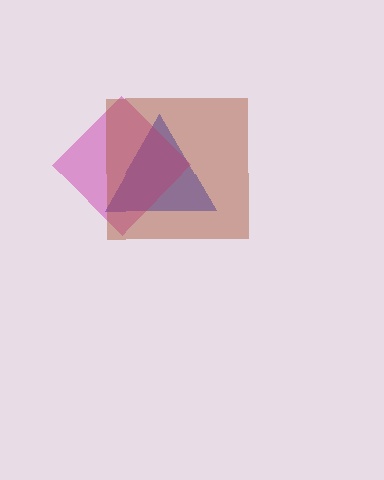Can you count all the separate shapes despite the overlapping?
Yes, there are 3 separate shapes.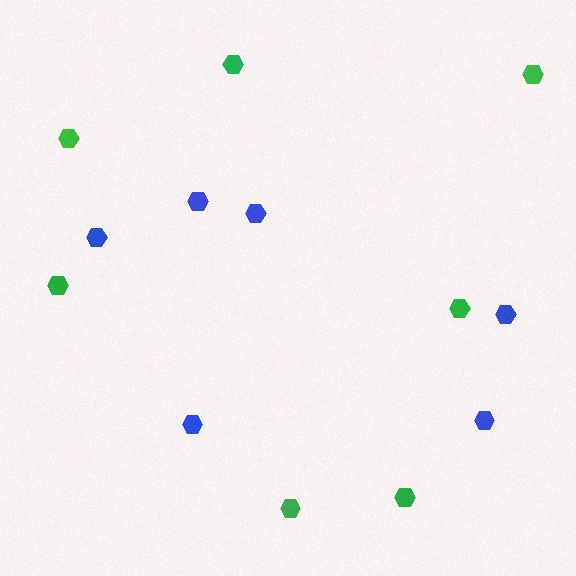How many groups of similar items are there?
There are 2 groups: one group of blue hexagons (6) and one group of green hexagons (7).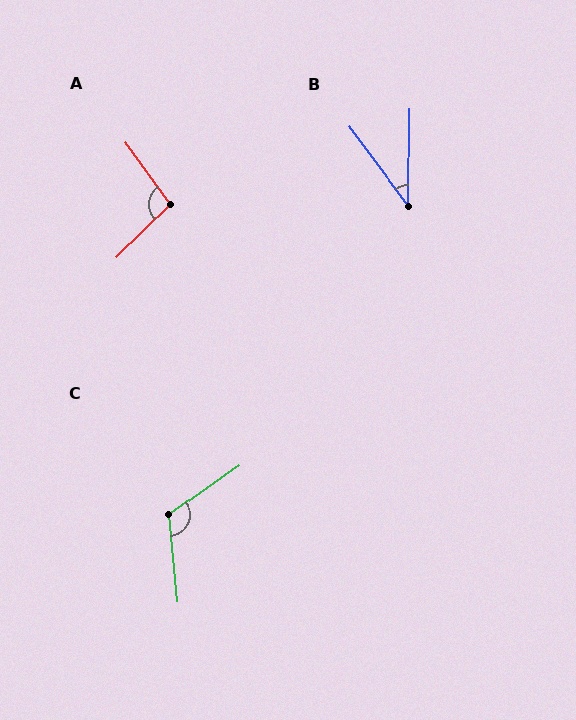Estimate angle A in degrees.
Approximately 99 degrees.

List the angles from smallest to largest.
B (38°), A (99°), C (120°).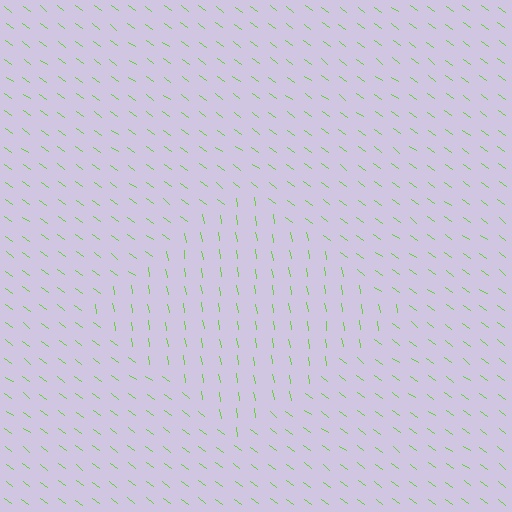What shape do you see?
I see a diamond.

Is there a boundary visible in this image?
Yes, there is a texture boundary formed by a change in line orientation.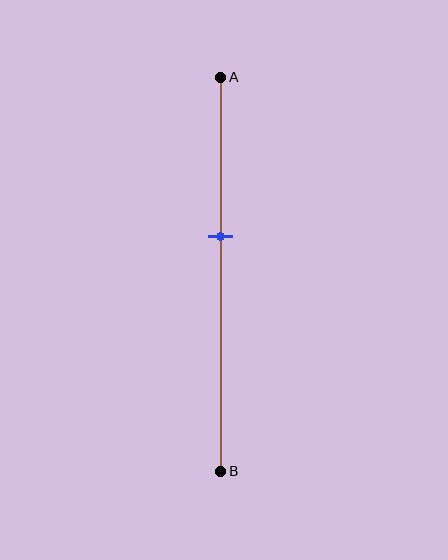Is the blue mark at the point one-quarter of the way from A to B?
No, the mark is at about 40% from A, not at the 25% one-quarter point.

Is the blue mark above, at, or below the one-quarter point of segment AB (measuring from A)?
The blue mark is below the one-quarter point of segment AB.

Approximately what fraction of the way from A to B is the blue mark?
The blue mark is approximately 40% of the way from A to B.